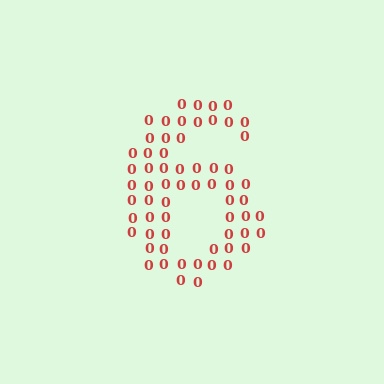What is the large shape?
The large shape is the digit 6.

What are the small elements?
The small elements are digit 0's.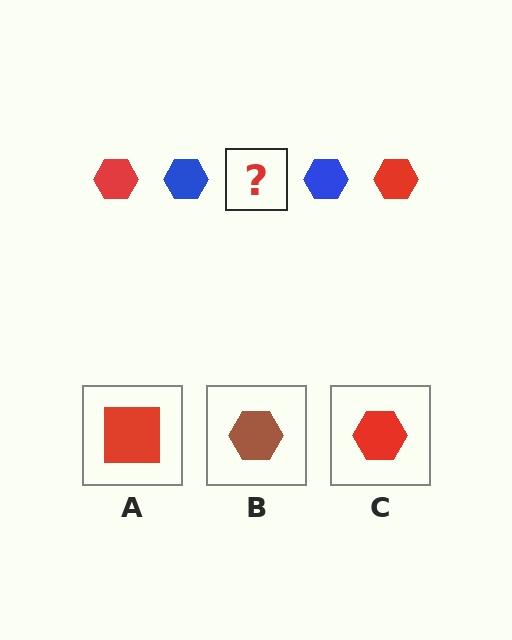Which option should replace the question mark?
Option C.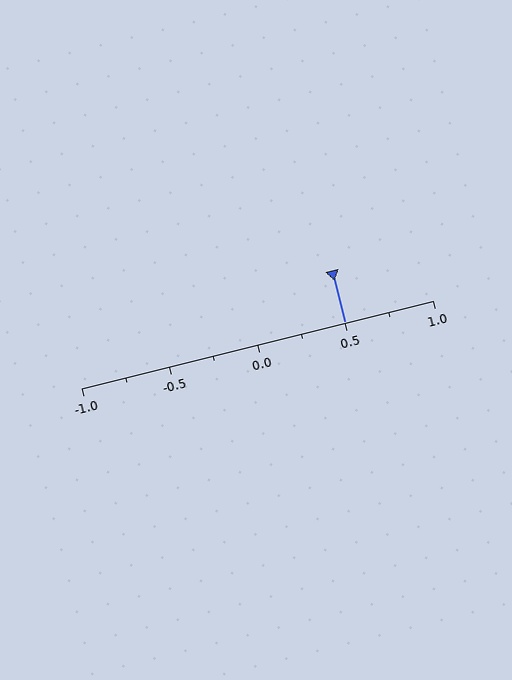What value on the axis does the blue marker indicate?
The marker indicates approximately 0.5.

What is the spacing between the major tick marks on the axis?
The major ticks are spaced 0.5 apart.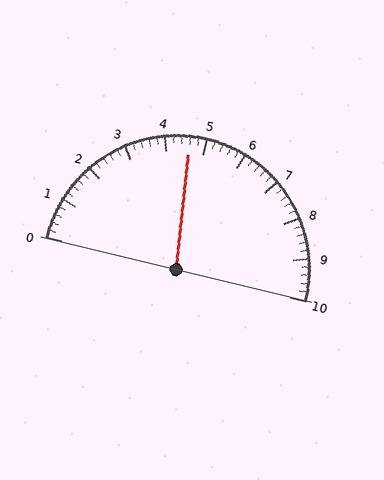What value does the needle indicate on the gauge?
The needle indicates approximately 4.6.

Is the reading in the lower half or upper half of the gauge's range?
The reading is in the lower half of the range (0 to 10).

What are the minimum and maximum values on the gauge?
The gauge ranges from 0 to 10.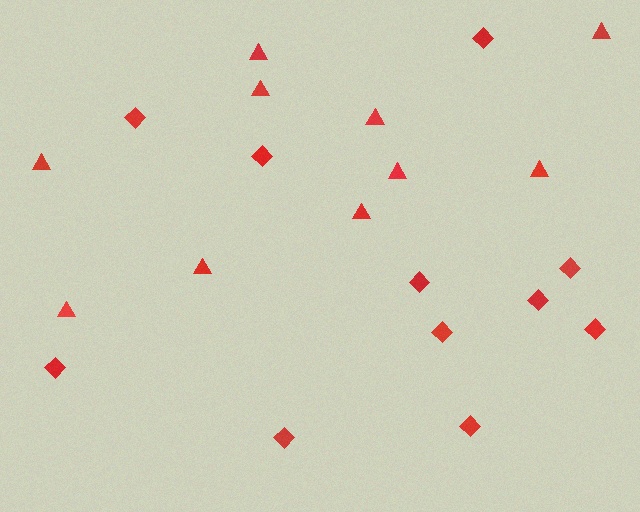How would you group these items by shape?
There are 2 groups: one group of triangles (10) and one group of diamonds (11).